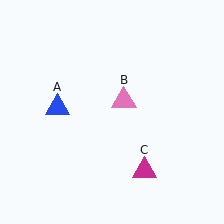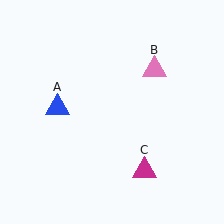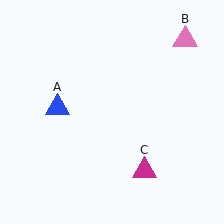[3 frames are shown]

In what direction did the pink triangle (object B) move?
The pink triangle (object B) moved up and to the right.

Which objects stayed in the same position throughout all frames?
Blue triangle (object A) and magenta triangle (object C) remained stationary.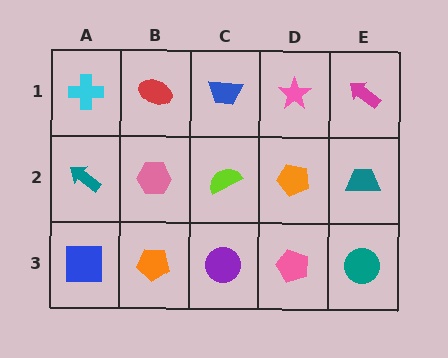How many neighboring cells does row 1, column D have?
3.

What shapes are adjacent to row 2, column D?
A pink star (row 1, column D), a pink pentagon (row 3, column D), a lime semicircle (row 2, column C), a teal trapezoid (row 2, column E).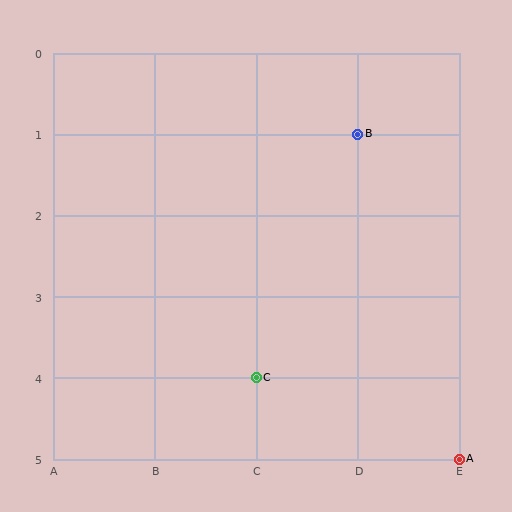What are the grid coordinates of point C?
Point C is at grid coordinates (C, 4).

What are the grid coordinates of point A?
Point A is at grid coordinates (E, 5).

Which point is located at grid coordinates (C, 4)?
Point C is at (C, 4).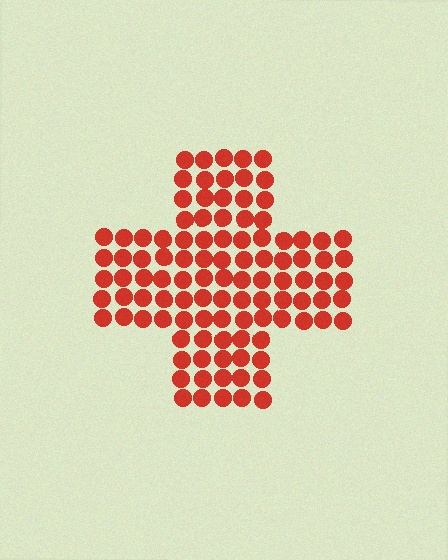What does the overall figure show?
The overall figure shows a cross.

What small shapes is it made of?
It is made of small circles.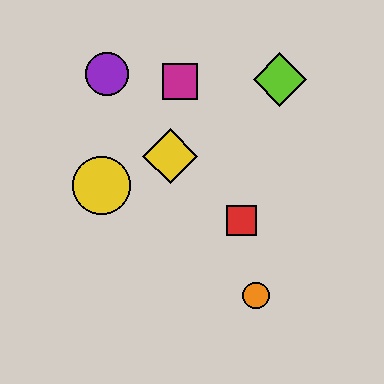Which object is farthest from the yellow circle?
The lime diamond is farthest from the yellow circle.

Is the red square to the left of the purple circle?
No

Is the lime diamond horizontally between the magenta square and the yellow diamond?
No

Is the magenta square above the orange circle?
Yes